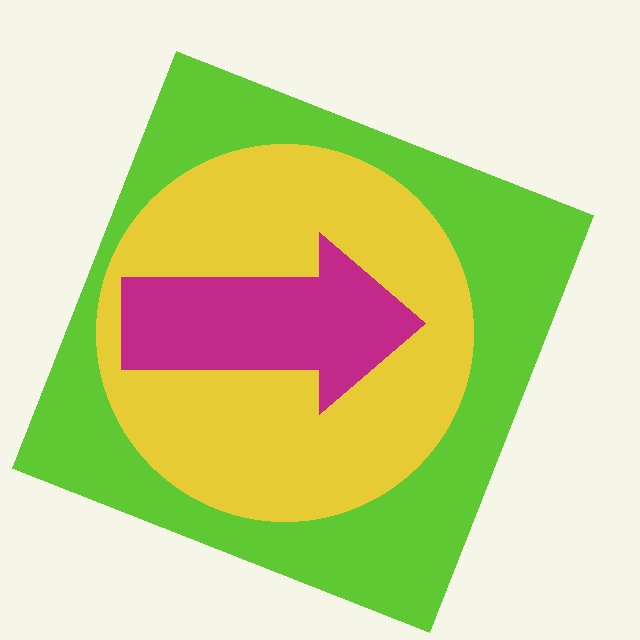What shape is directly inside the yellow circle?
The magenta arrow.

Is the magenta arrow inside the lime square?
Yes.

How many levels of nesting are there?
3.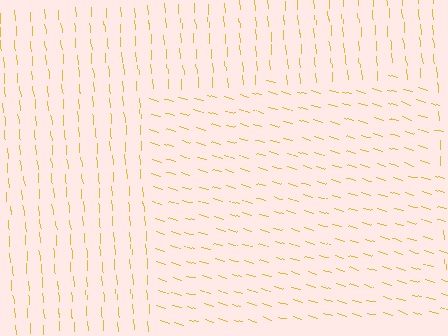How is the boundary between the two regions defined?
The boundary is defined purely by a change in line orientation (approximately 70 degrees difference). All lines are the same color and thickness.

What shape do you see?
I see a rectangle.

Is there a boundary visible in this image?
Yes, there is a texture boundary formed by a change in line orientation.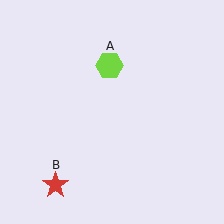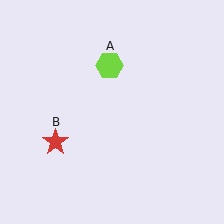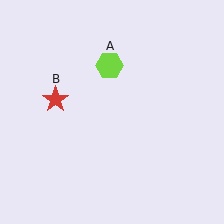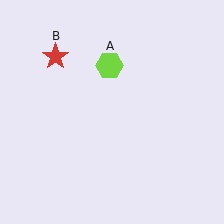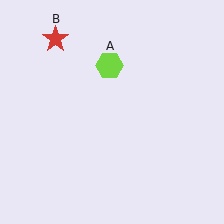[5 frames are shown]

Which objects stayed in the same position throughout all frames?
Lime hexagon (object A) remained stationary.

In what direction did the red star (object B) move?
The red star (object B) moved up.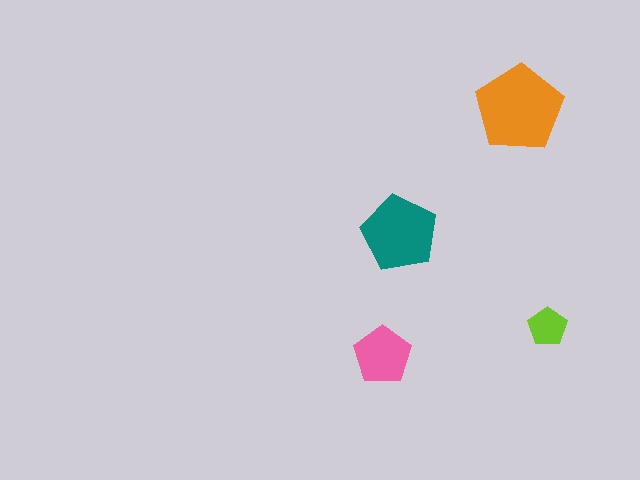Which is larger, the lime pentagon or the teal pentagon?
The teal one.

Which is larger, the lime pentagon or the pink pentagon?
The pink one.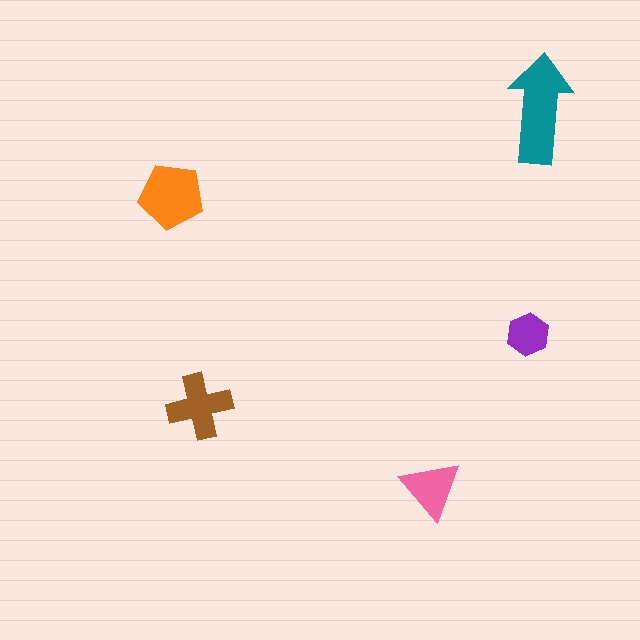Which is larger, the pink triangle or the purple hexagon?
The pink triangle.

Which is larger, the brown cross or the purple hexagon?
The brown cross.